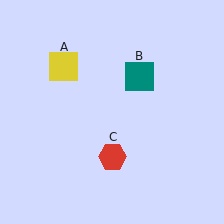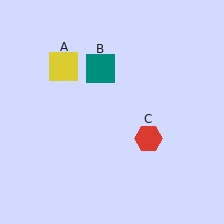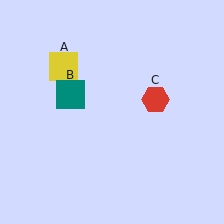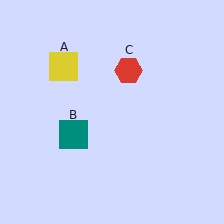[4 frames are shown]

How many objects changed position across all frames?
2 objects changed position: teal square (object B), red hexagon (object C).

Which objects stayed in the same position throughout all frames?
Yellow square (object A) remained stationary.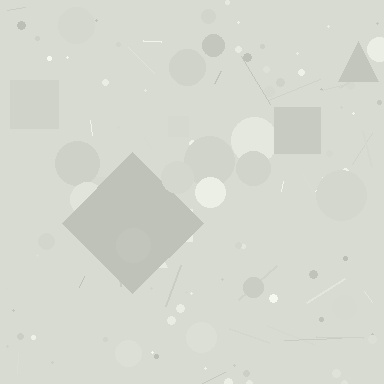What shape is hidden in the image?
A diamond is hidden in the image.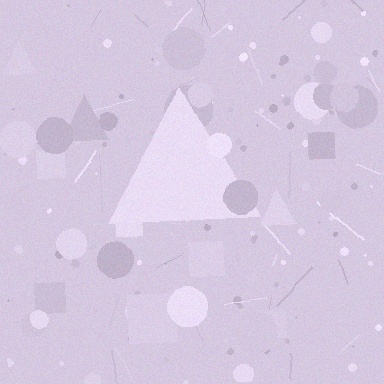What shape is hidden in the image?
A triangle is hidden in the image.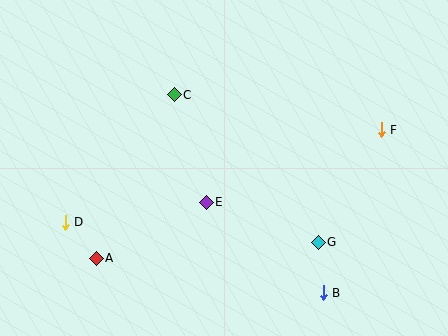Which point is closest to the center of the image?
Point E at (206, 202) is closest to the center.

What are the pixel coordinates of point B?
Point B is at (323, 293).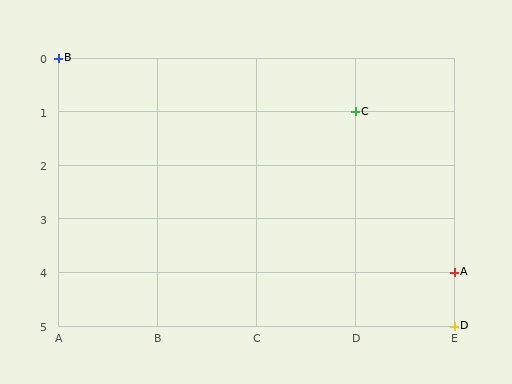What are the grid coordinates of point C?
Point C is at grid coordinates (D, 1).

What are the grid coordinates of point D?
Point D is at grid coordinates (E, 5).